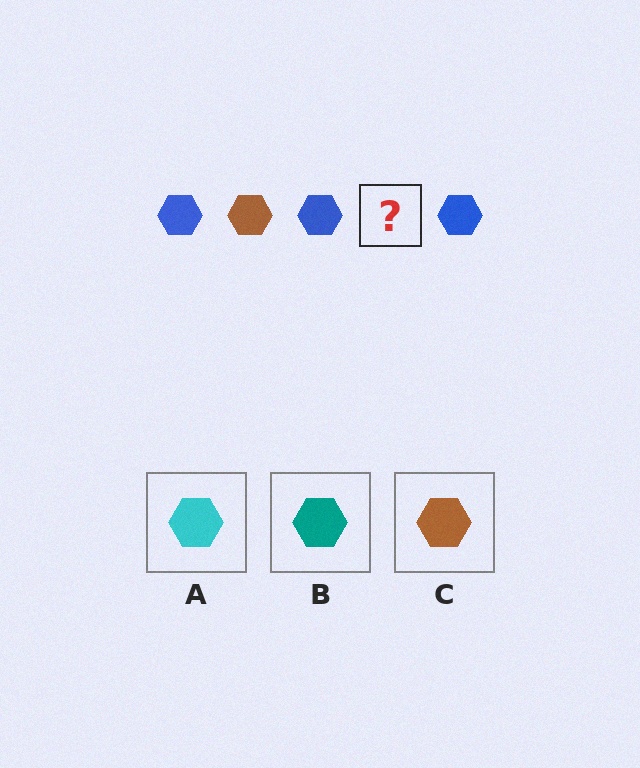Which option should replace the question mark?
Option C.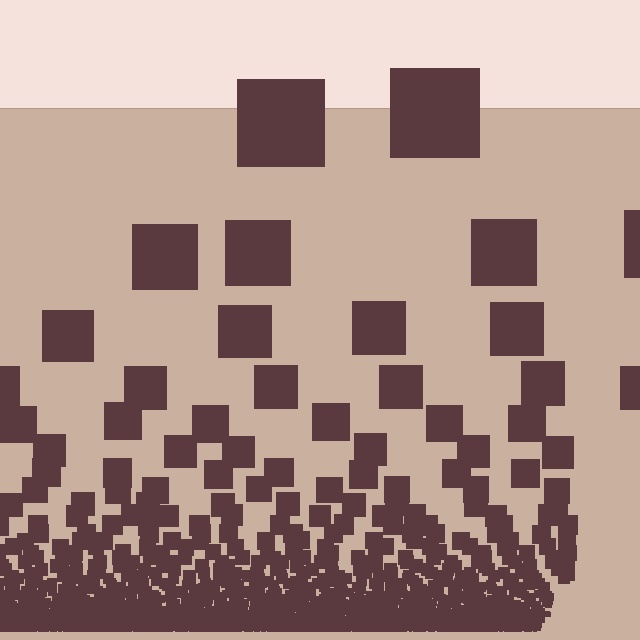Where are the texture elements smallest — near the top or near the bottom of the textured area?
Near the bottom.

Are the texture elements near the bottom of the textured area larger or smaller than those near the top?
Smaller. The gradient is inverted — elements near the bottom are smaller and denser.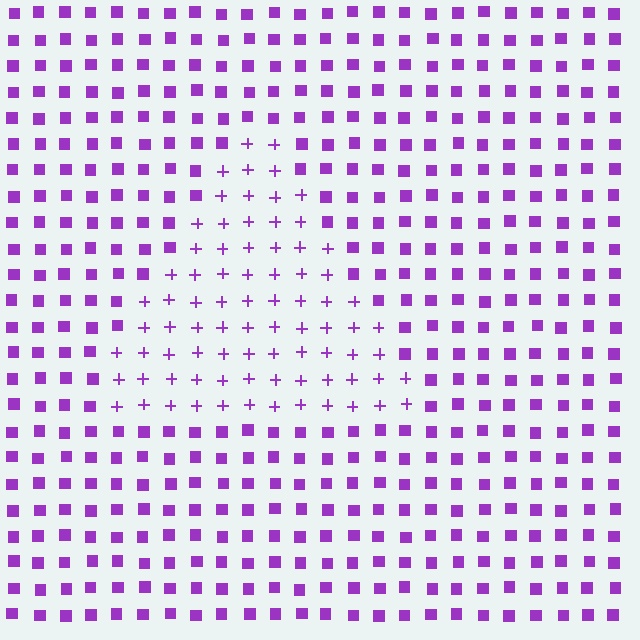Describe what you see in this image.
The image is filled with small purple elements arranged in a uniform grid. A triangle-shaped region contains plus signs, while the surrounding area contains squares. The boundary is defined purely by the change in element shape.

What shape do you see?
I see a triangle.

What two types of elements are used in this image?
The image uses plus signs inside the triangle region and squares outside it.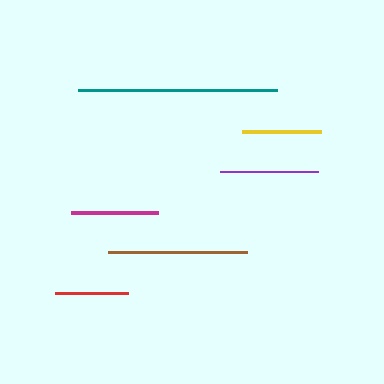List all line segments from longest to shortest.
From longest to shortest: teal, brown, purple, magenta, yellow, red.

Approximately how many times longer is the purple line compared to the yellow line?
The purple line is approximately 1.2 times the length of the yellow line.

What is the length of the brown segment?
The brown segment is approximately 139 pixels long.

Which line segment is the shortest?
The red line is the shortest at approximately 73 pixels.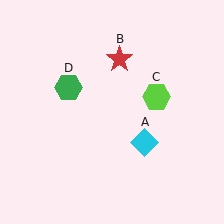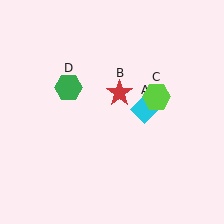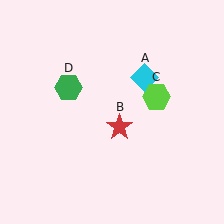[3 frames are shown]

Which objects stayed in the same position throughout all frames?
Lime hexagon (object C) and green hexagon (object D) remained stationary.